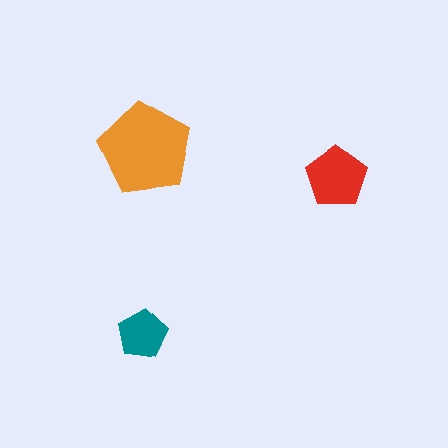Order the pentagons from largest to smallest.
the orange one, the red one, the teal one.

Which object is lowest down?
The teal pentagon is bottommost.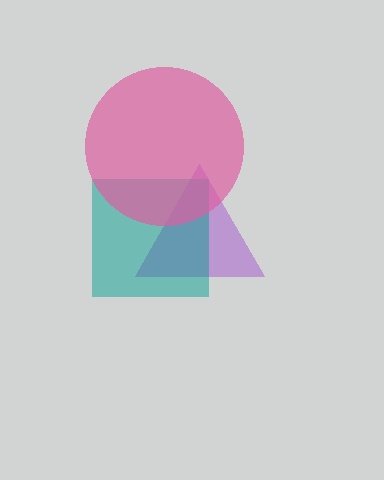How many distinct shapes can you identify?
There are 3 distinct shapes: a purple triangle, a teal square, a pink circle.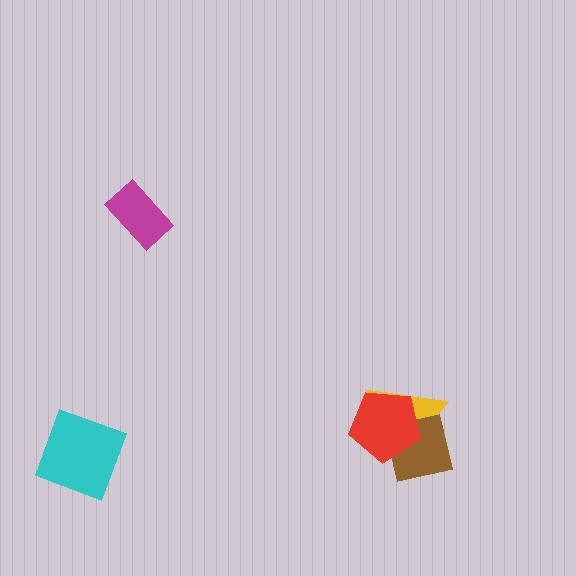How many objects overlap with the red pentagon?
2 objects overlap with the red pentagon.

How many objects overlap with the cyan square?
0 objects overlap with the cyan square.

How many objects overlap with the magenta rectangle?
0 objects overlap with the magenta rectangle.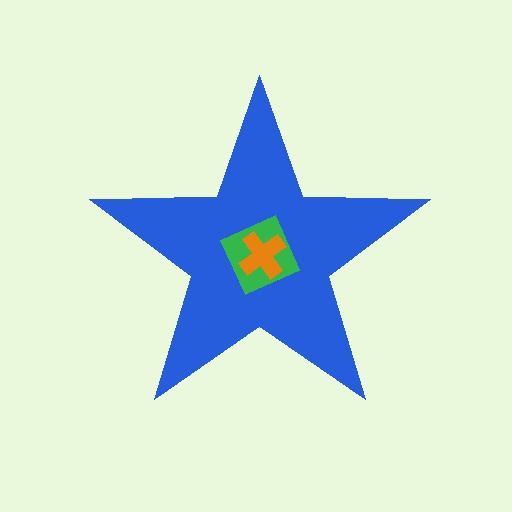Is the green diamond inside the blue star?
Yes.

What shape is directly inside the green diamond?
The orange cross.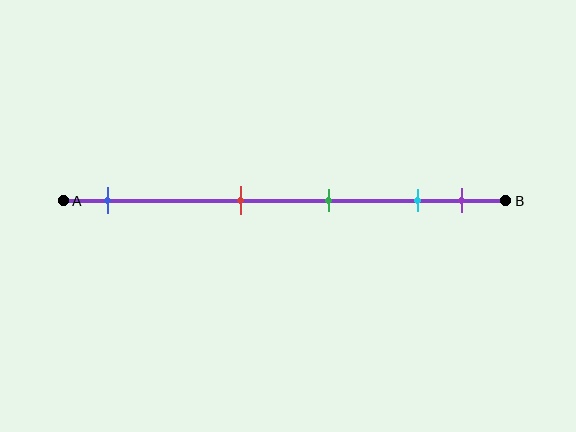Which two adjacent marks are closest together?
The cyan and purple marks are the closest adjacent pair.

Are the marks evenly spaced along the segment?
No, the marks are not evenly spaced.